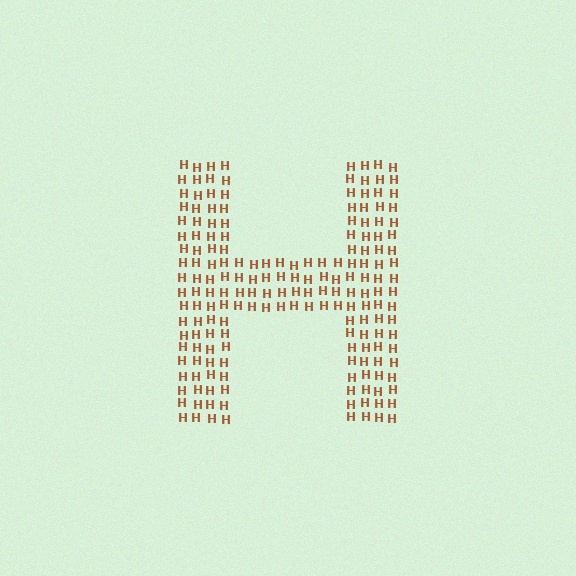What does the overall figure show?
The overall figure shows the letter H.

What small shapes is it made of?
It is made of small letter H's.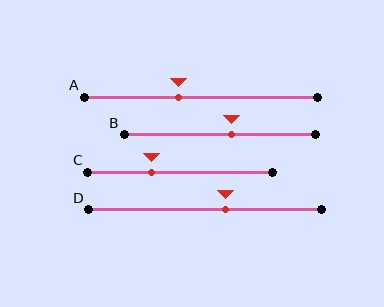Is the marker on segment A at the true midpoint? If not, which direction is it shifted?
No, the marker on segment A is shifted to the left by about 9% of the segment length.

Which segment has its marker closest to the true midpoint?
Segment B has its marker closest to the true midpoint.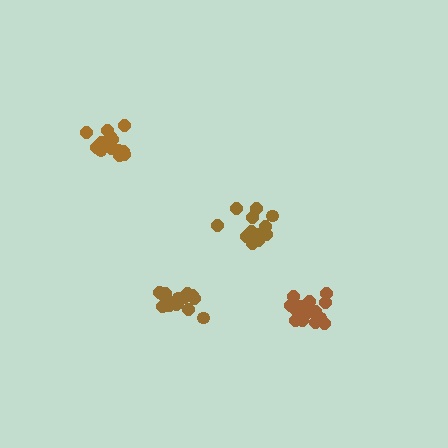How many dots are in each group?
Group 1: 18 dots, Group 2: 13 dots, Group 3: 17 dots, Group 4: 15 dots (63 total).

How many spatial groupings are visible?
There are 4 spatial groupings.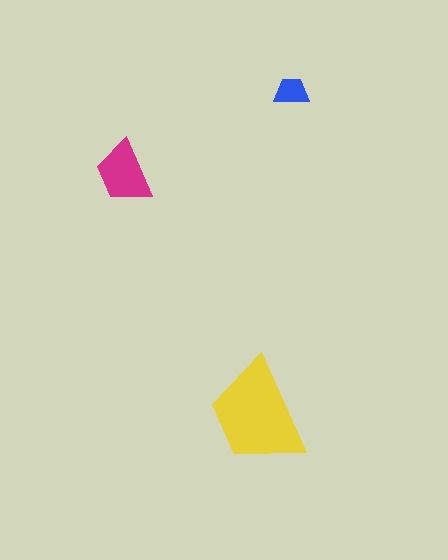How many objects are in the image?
There are 3 objects in the image.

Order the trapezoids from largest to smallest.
the yellow one, the magenta one, the blue one.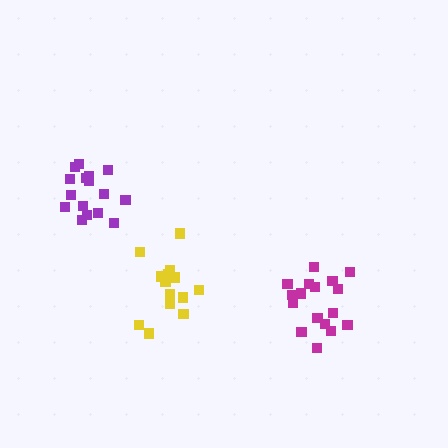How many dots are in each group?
Group 1: 16 dots, Group 2: 16 dots, Group 3: 18 dots (50 total).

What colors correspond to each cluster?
The clusters are colored: purple, yellow, magenta.